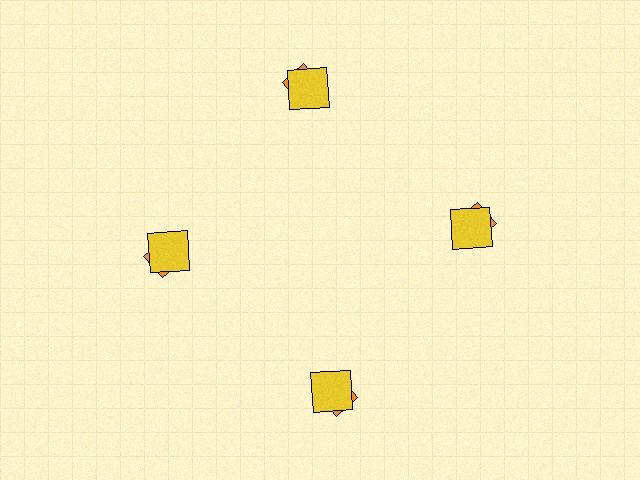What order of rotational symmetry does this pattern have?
This pattern has 4-fold rotational symmetry.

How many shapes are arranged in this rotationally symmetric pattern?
There are 8 shapes, arranged in 4 groups of 2.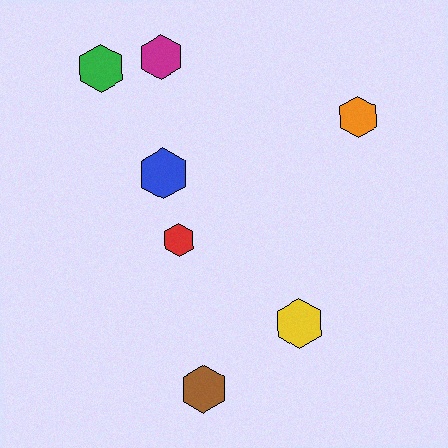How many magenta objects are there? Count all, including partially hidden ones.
There is 1 magenta object.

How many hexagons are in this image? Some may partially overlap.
There are 7 hexagons.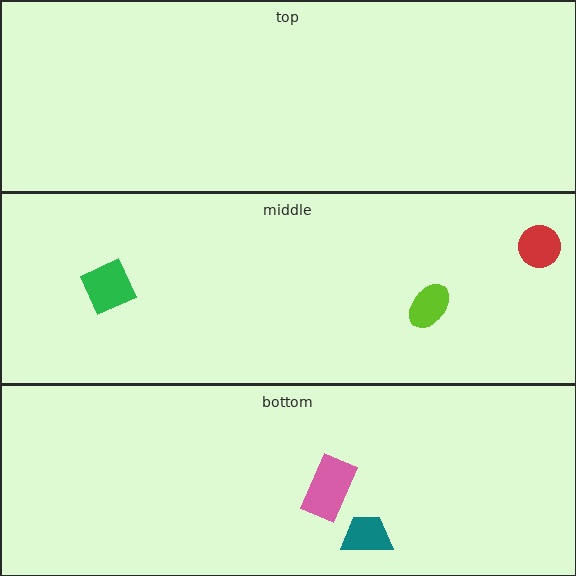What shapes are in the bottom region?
The pink rectangle, the teal trapezoid.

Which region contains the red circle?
The middle region.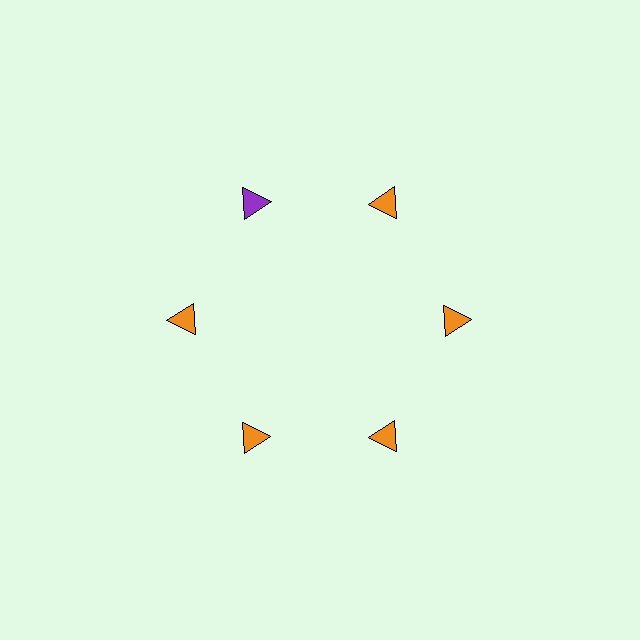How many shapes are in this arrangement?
There are 6 shapes arranged in a ring pattern.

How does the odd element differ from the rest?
It has a different color: purple instead of orange.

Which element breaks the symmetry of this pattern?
The purple triangle at roughly the 11 o'clock position breaks the symmetry. All other shapes are orange triangles.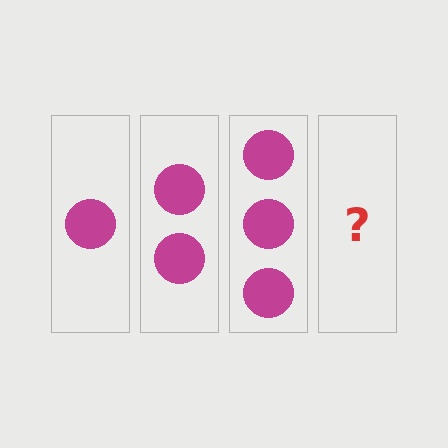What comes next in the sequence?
The next element should be 4 circles.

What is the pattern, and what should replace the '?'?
The pattern is that each step adds one more circle. The '?' should be 4 circles.